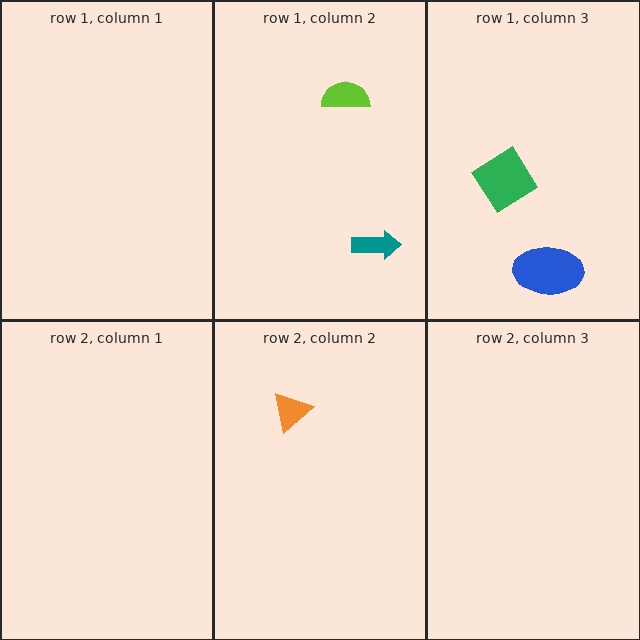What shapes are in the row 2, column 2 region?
The orange triangle.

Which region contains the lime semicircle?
The row 1, column 2 region.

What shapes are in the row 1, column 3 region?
The green diamond, the blue ellipse.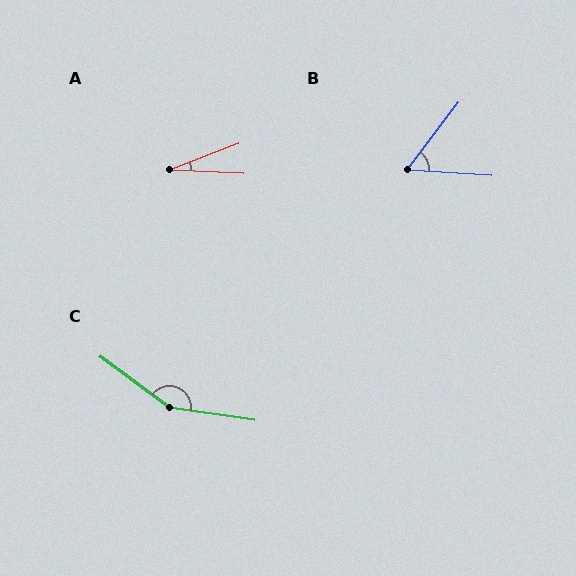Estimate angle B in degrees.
Approximately 57 degrees.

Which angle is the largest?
C, at approximately 152 degrees.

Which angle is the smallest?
A, at approximately 23 degrees.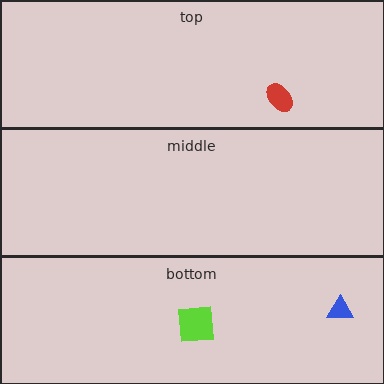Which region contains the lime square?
The bottom region.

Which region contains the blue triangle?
The bottom region.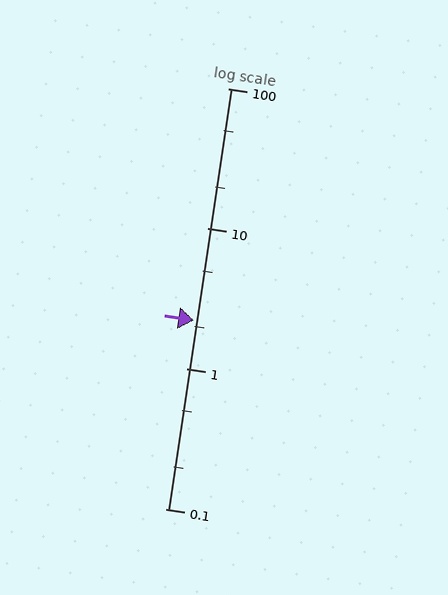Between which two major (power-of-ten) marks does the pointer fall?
The pointer is between 1 and 10.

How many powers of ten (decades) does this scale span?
The scale spans 3 decades, from 0.1 to 100.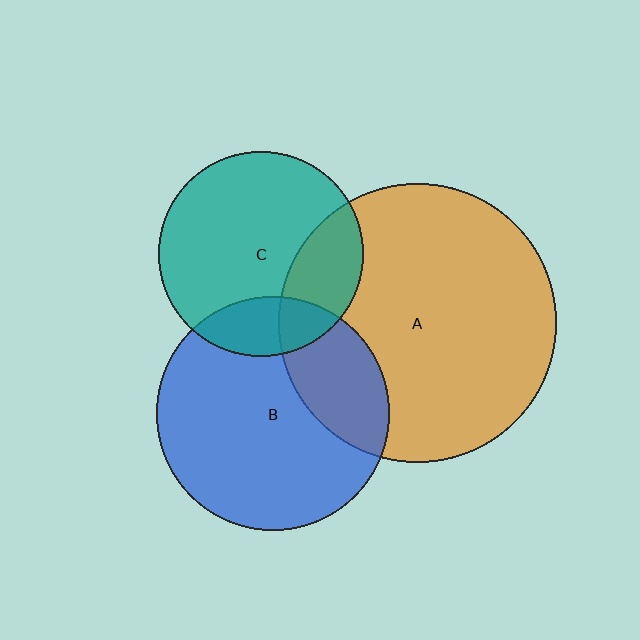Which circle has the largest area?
Circle A (orange).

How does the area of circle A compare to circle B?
Approximately 1.4 times.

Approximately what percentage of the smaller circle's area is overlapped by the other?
Approximately 25%.